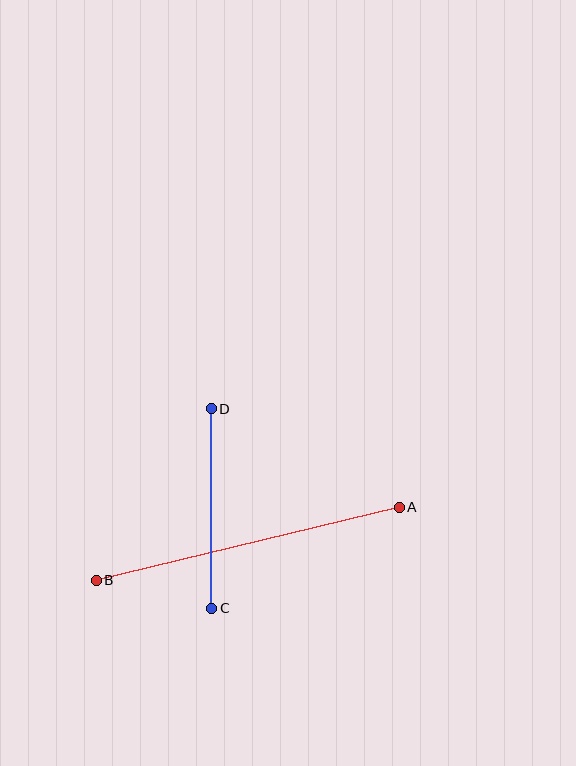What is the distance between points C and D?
The distance is approximately 200 pixels.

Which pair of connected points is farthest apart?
Points A and B are farthest apart.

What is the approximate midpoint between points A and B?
The midpoint is at approximately (248, 544) pixels.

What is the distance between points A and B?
The distance is approximately 312 pixels.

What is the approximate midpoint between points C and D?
The midpoint is at approximately (212, 508) pixels.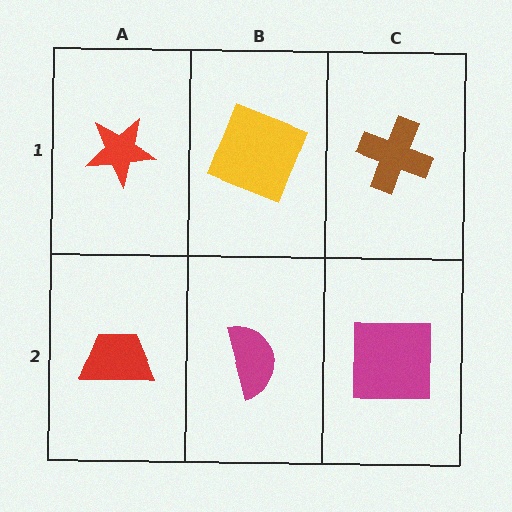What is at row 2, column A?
A red trapezoid.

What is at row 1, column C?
A brown cross.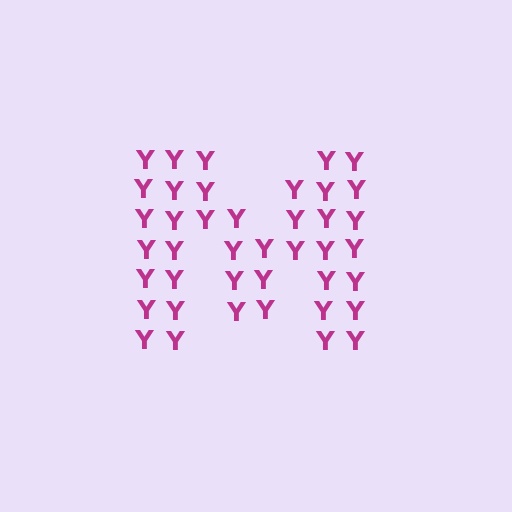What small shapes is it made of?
It is made of small letter Y's.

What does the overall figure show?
The overall figure shows the letter M.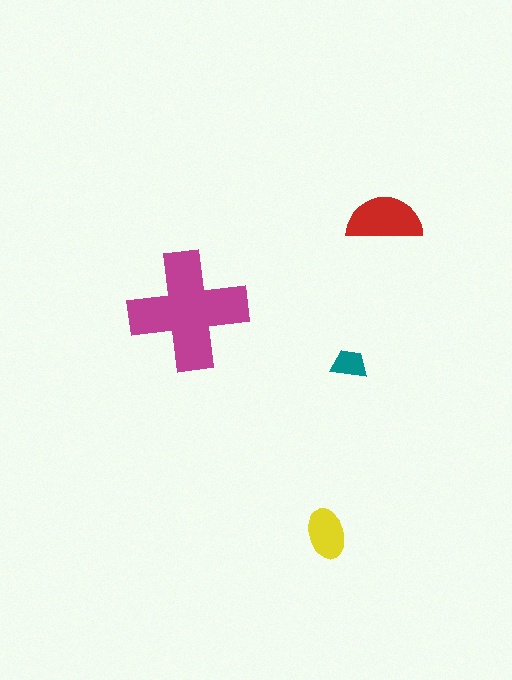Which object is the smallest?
The teal trapezoid.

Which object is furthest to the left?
The magenta cross is leftmost.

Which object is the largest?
The magenta cross.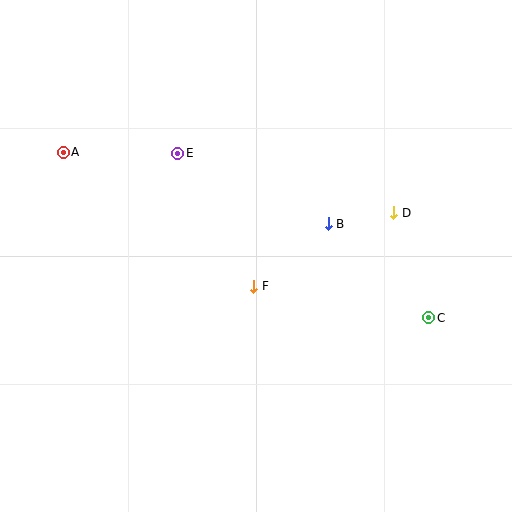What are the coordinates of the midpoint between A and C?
The midpoint between A and C is at (246, 235).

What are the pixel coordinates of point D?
Point D is at (394, 213).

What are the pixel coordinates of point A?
Point A is at (63, 152).